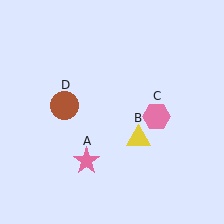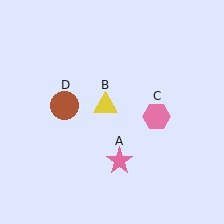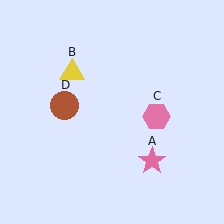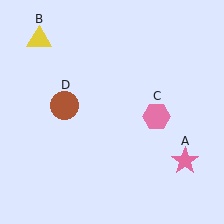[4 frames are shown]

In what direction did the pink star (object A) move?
The pink star (object A) moved right.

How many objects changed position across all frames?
2 objects changed position: pink star (object A), yellow triangle (object B).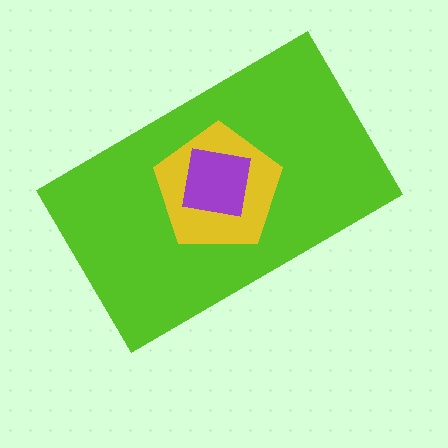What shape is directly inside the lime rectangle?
The yellow pentagon.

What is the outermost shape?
The lime rectangle.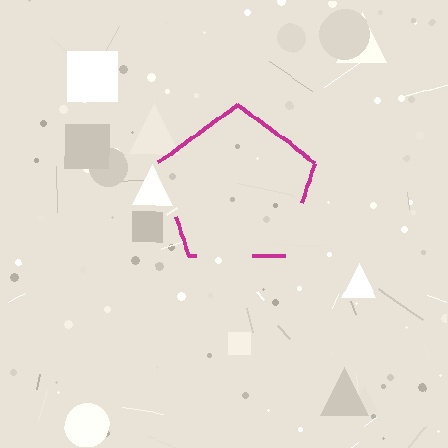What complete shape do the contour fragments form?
The contour fragments form a pentagon.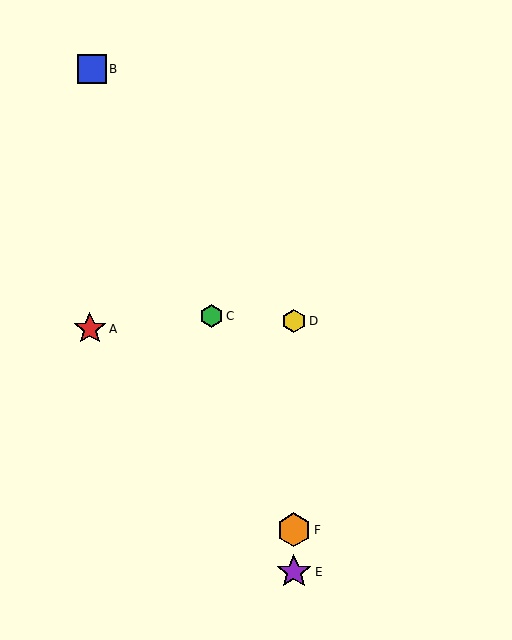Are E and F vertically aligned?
Yes, both are at x≈294.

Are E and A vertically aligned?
No, E is at x≈294 and A is at x≈90.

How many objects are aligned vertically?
3 objects (D, E, F) are aligned vertically.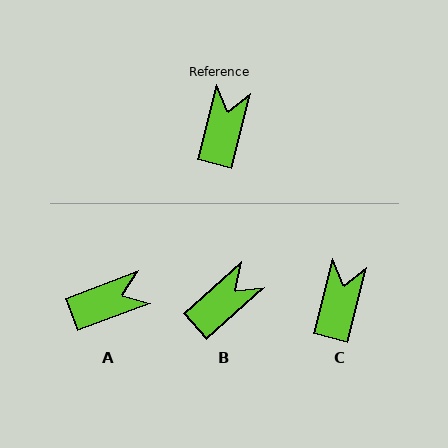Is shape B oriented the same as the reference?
No, it is off by about 34 degrees.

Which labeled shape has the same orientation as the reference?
C.